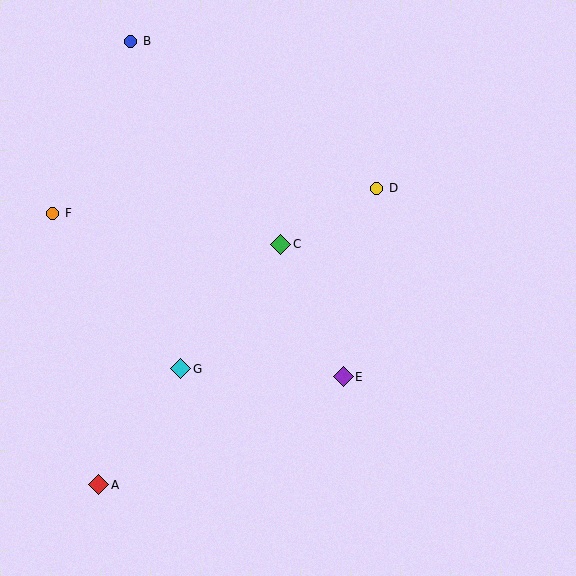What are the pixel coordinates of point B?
Point B is at (131, 41).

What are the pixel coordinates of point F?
Point F is at (53, 213).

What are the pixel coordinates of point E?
Point E is at (343, 377).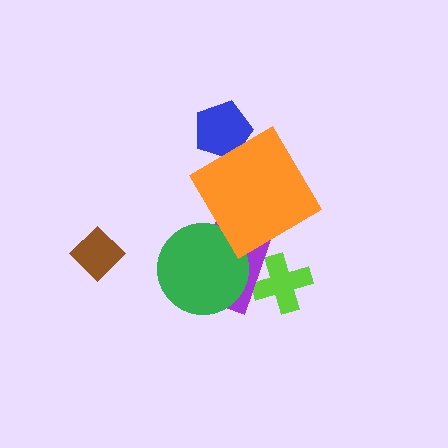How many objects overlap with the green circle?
1 object overlaps with the green circle.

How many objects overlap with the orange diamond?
2 objects overlap with the orange diamond.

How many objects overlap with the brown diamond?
0 objects overlap with the brown diamond.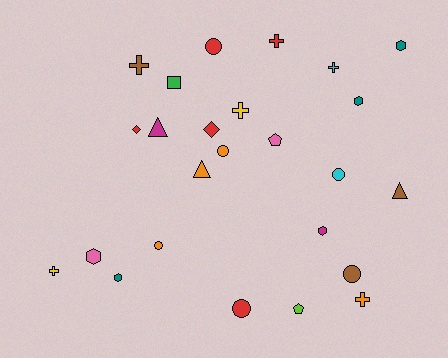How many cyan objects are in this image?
There are 2 cyan objects.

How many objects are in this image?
There are 25 objects.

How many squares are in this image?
There is 1 square.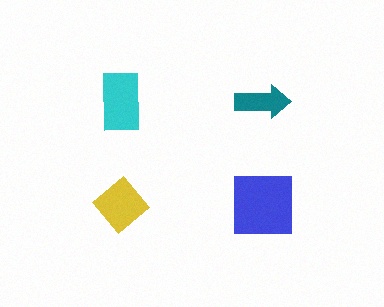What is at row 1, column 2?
A teal arrow.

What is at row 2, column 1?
A yellow diamond.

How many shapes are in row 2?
2 shapes.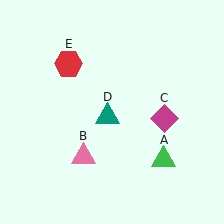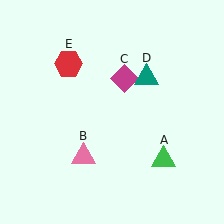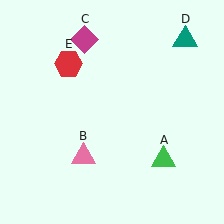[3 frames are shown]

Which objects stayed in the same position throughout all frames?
Green triangle (object A) and pink triangle (object B) and red hexagon (object E) remained stationary.